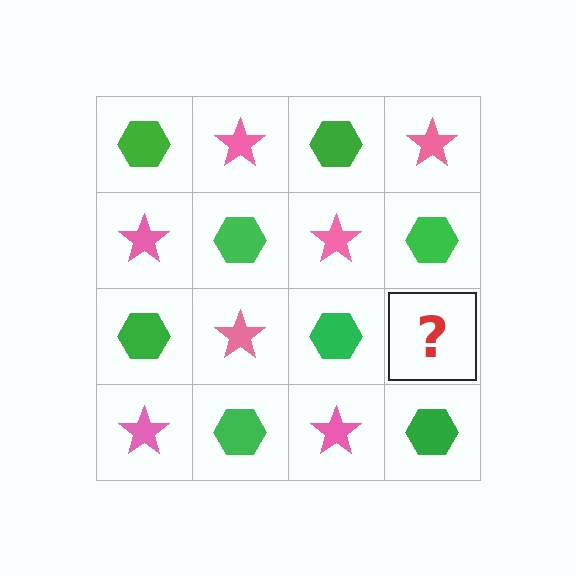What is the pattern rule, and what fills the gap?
The rule is that it alternates green hexagon and pink star in a checkerboard pattern. The gap should be filled with a pink star.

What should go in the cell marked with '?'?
The missing cell should contain a pink star.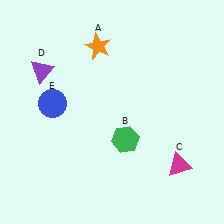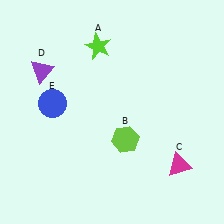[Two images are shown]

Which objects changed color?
A changed from orange to lime. B changed from green to lime.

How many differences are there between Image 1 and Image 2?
There are 2 differences between the two images.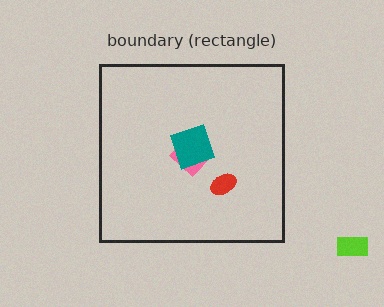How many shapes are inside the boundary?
3 inside, 1 outside.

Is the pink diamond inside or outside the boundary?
Inside.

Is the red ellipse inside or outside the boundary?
Inside.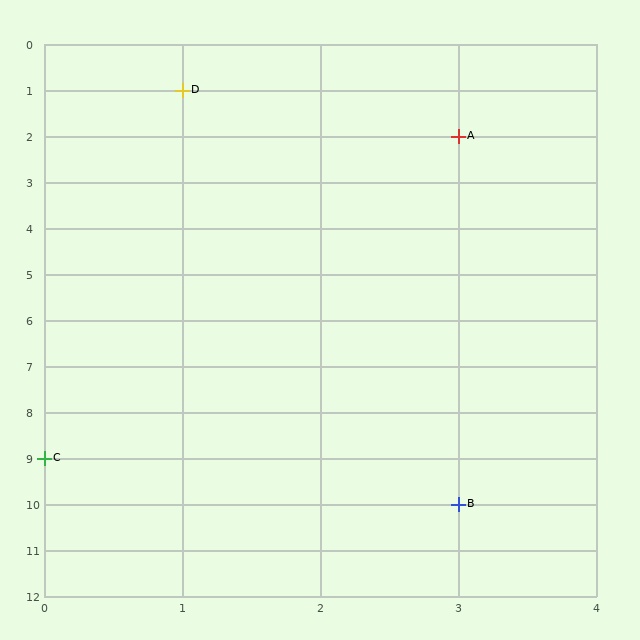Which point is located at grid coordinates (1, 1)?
Point D is at (1, 1).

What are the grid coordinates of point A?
Point A is at grid coordinates (3, 2).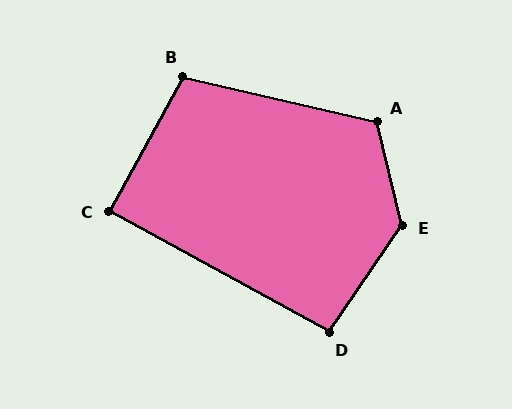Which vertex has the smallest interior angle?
C, at approximately 90 degrees.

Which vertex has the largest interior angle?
E, at approximately 133 degrees.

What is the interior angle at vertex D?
Approximately 96 degrees (obtuse).